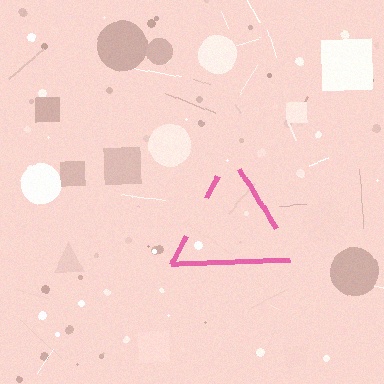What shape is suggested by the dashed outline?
The dashed outline suggests a triangle.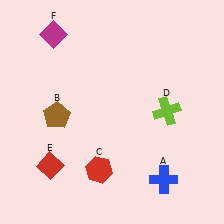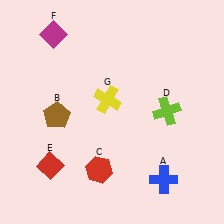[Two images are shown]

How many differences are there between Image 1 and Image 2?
There is 1 difference between the two images.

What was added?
A yellow cross (G) was added in Image 2.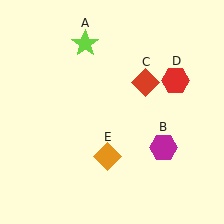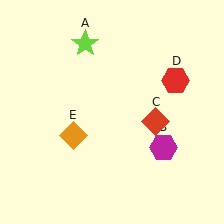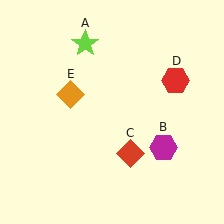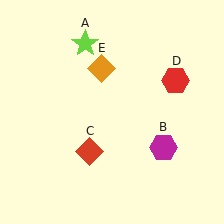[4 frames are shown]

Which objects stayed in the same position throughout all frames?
Lime star (object A) and magenta hexagon (object B) and red hexagon (object D) remained stationary.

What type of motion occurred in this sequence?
The red diamond (object C), orange diamond (object E) rotated clockwise around the center of the scene.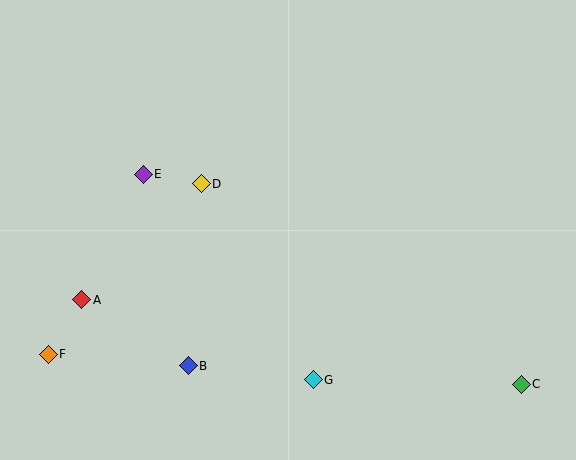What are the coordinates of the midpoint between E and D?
The midpoint between E and D is at (172, 179).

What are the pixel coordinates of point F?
Point F is at (48, 354).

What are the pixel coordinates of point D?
Point D is at (201, 184).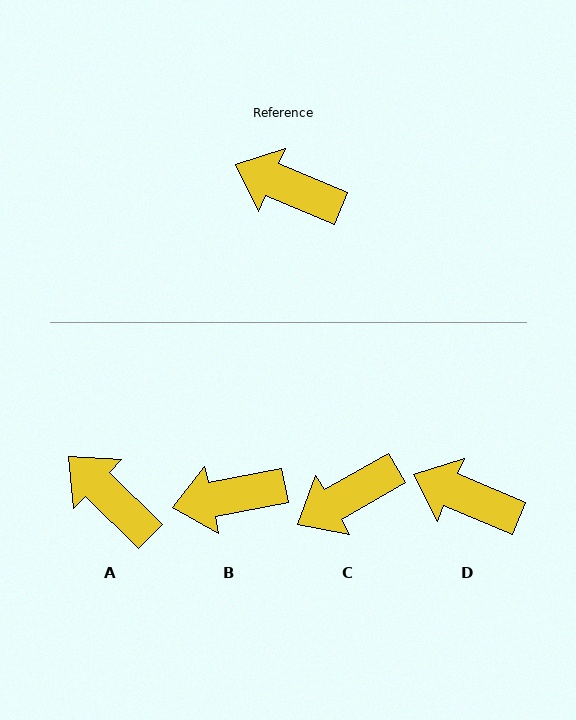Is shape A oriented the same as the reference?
No, it is off by about 22 degrees.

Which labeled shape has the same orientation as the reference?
D.